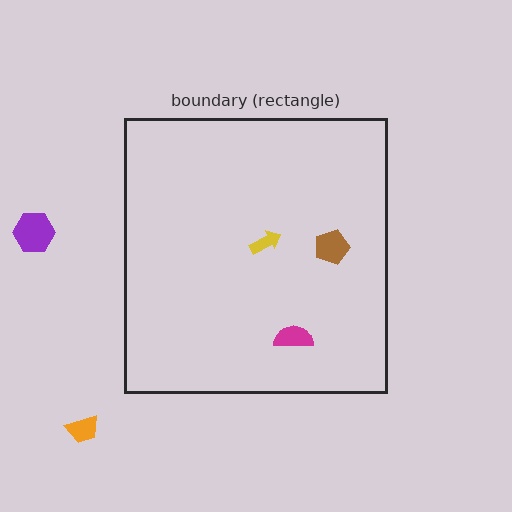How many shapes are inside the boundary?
3 inside, 2 outside.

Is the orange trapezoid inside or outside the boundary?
Outside.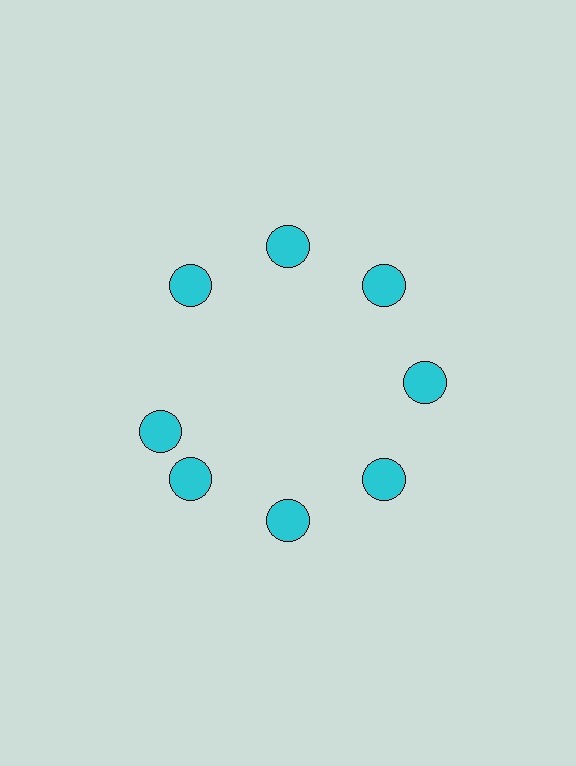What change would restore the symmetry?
The symmetry would be restored by rotating it back into even spacing with its neighbors so that all 8 circles sit at equal angles and equal distance from the center.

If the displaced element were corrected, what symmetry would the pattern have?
It would have 8-fold rotational symmetry — the pattern would map onto itself every 45 degrees.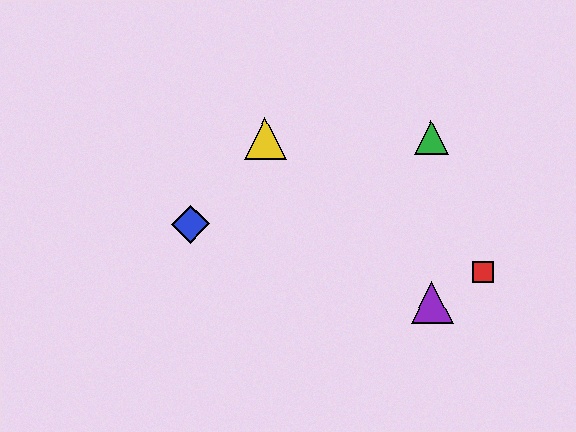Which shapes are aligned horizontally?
The green triangle, the yellow triangle are aligned horizontally.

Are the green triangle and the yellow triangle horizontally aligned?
Yes, both are at y≈138.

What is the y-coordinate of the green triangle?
The green triangle is at y≈138.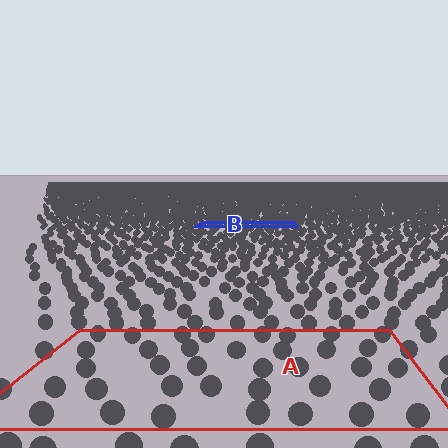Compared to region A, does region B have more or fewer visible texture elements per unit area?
Region B has more texture elements per unit area — they are packed more densely because it is farther away.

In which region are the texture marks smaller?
The texture marks are smaller in region B, because it is farther away.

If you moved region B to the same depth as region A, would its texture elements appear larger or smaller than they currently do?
They would appear larger. At a closer depth, the same texture elements are projected at a bigger on-screen size.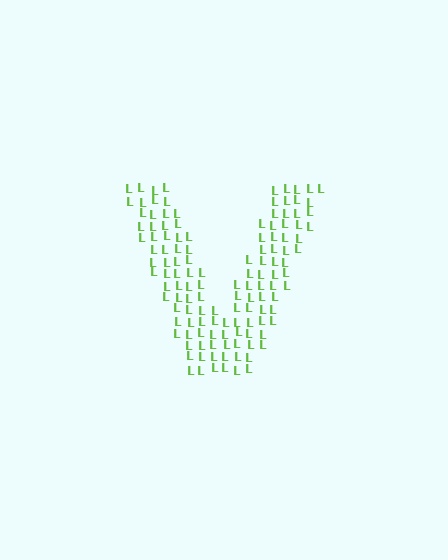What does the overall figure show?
The overall figure shows the letter V.